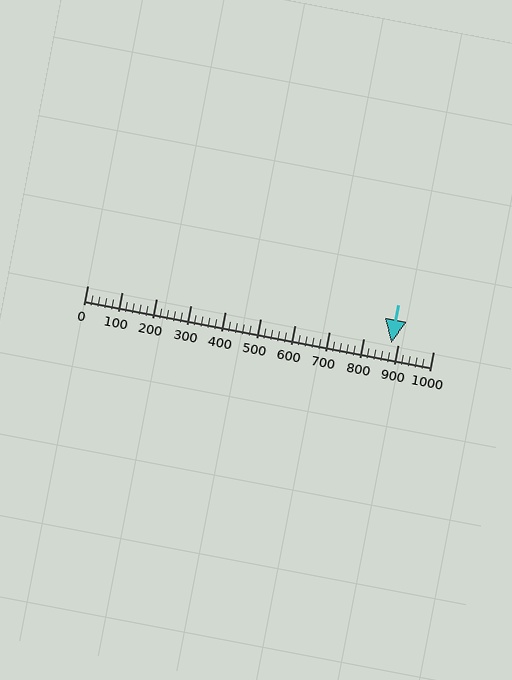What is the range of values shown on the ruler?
The ruler shows values from 0 to 1000.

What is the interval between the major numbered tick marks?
The major tick marks are spaced 100 units apart.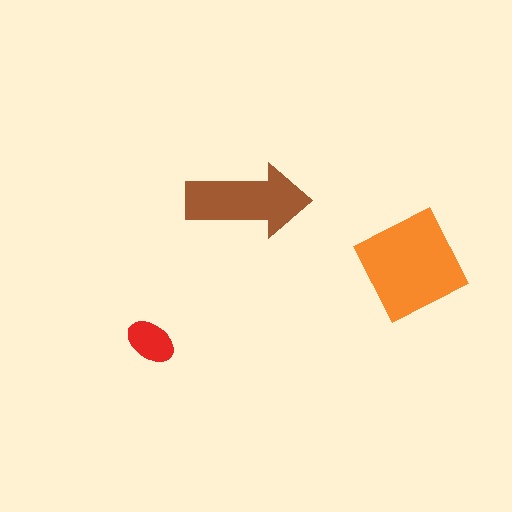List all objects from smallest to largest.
The red ellipse, the brown arrow, the orange square.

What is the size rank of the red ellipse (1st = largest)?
3rd.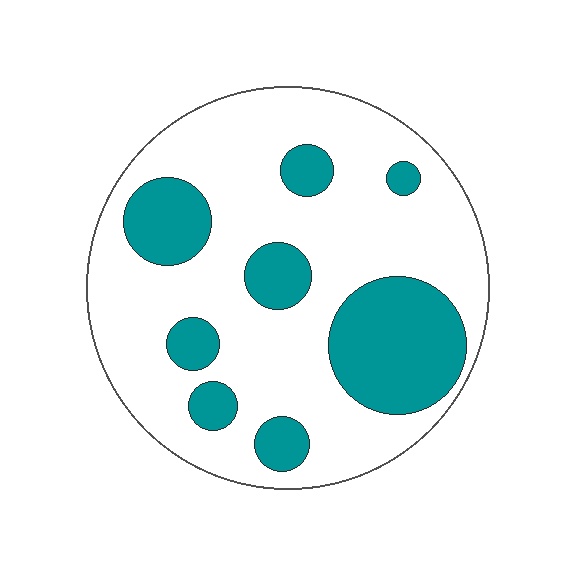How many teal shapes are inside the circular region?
8.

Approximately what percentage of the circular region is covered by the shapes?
Approximately 25%.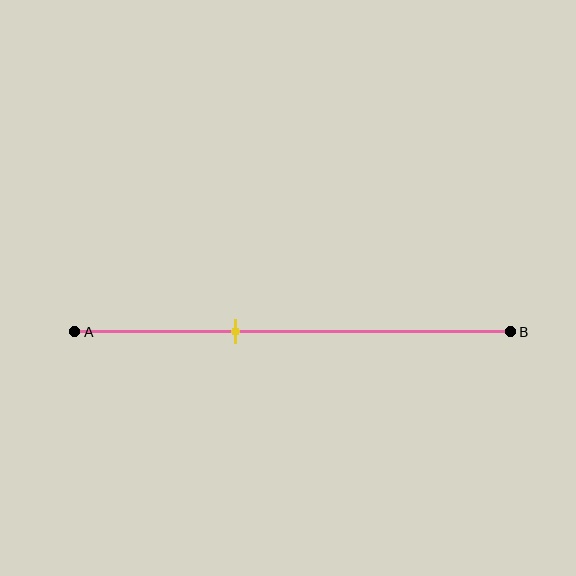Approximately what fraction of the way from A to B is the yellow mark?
The yellow mark is approximately 35% of the way from A to B.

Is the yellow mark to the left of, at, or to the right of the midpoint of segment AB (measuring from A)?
The yellow mark is to the left of the midpoint of segment AB.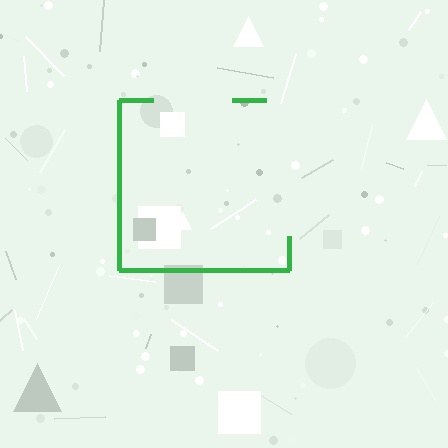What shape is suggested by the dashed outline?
The dashed outline suggests a square.